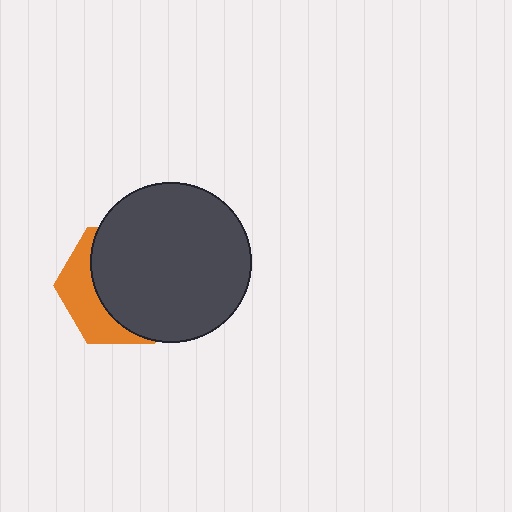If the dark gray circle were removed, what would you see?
You would see the complete orange hexagon.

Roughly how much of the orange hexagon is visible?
A small part of it is visible (roughly 33%).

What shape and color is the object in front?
The object in front is a dark gray circle.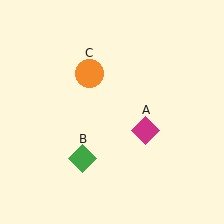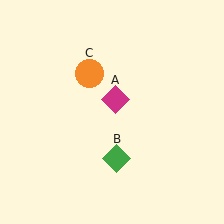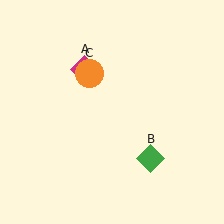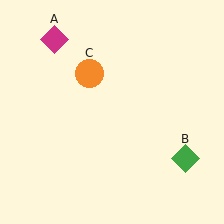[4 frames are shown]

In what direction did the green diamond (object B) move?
The green diamond (object B) moved right.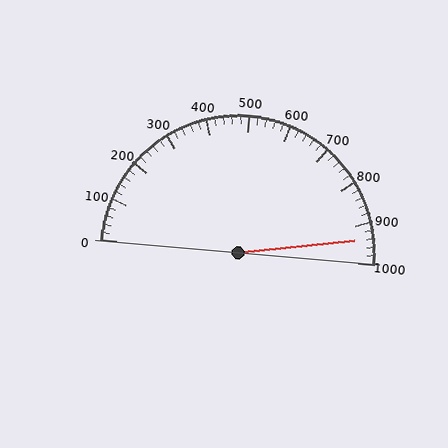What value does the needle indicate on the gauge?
The needle indicates approximately 940.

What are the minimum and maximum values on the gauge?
The gauge ranges from 0 to 1000.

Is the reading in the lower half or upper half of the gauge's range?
The reading is in the upper half of the range (0 to 1000).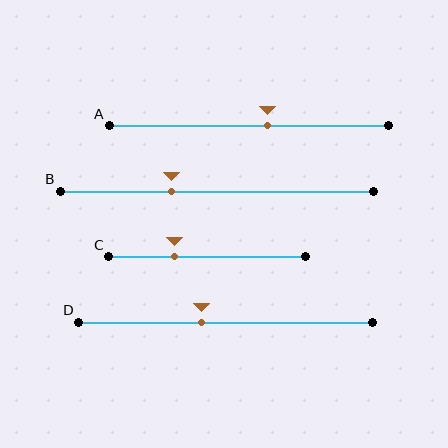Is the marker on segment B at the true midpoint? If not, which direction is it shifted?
No, the marker on segment B is shifted to the left by about 15% of the segment length.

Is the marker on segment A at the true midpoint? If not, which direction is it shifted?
No, the marker on segment A is shifted to the right by about 7% of the segment length.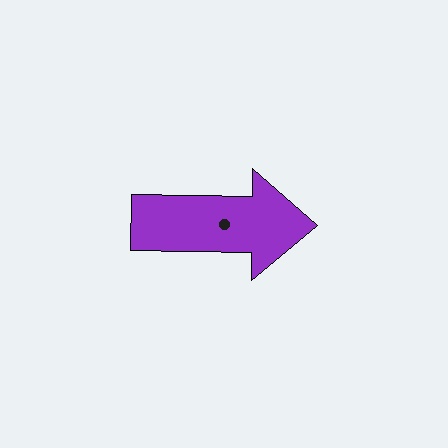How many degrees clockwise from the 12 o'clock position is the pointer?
Approximately 91 degrees.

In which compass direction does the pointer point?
East.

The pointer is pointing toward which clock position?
Roughly 3 o'clock.